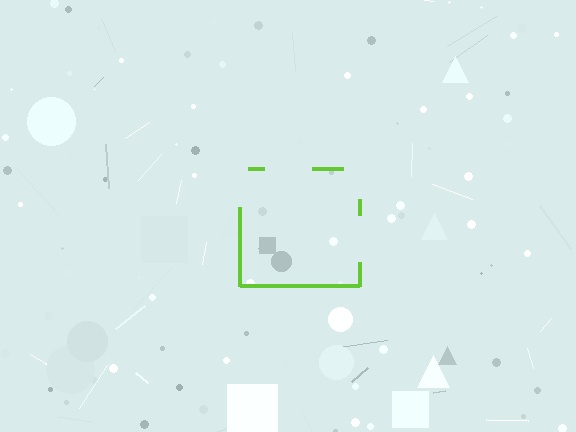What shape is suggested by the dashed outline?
The dashed outline suggests a square.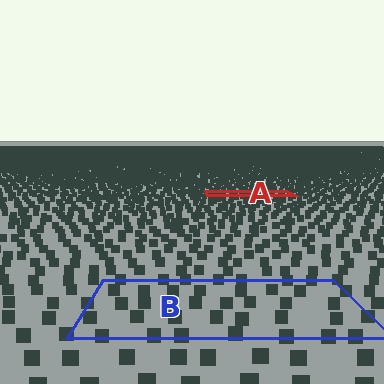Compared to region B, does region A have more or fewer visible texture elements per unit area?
Region A has more texture elements per unit area — they are packed more densely because it is farther away.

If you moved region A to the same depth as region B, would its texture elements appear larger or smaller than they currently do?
They would appear larger. At a closer depth, the same texture elements are projected at a bigger on-screen size.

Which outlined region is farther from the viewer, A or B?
Region A is farther from the viewer — the texture elements inside it appear smaller and more densely packed.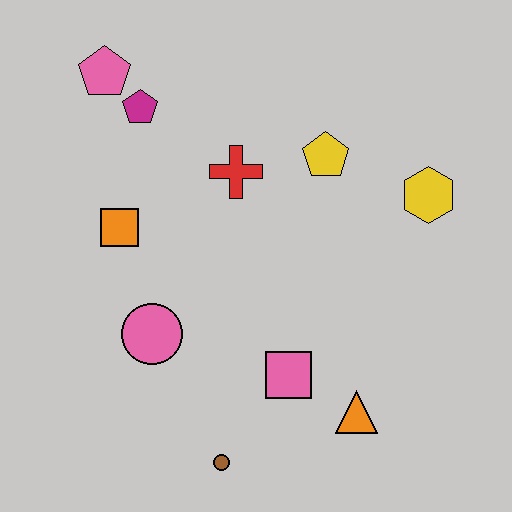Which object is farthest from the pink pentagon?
The orange triangle is farthest from the pink pentagon.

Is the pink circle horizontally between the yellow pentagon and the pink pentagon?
Yes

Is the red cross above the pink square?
Yes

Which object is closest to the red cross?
The yellow pentagon is closest to the red cross.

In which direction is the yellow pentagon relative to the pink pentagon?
The yellow pentagon is to the right of the pink pentagon.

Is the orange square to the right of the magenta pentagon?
No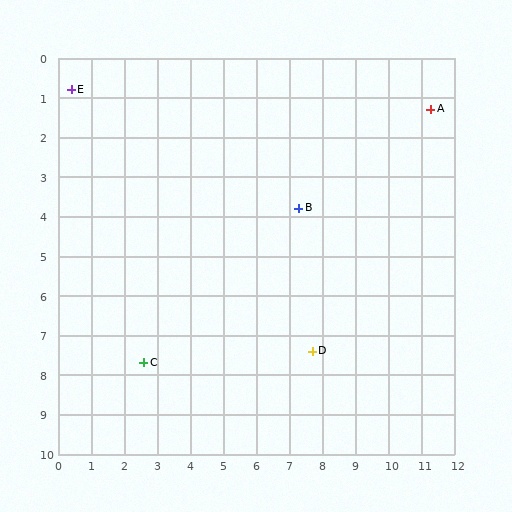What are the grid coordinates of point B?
Point B is at approximately (7.3, 3.8).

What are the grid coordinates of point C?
Point C is at approximately (2.6, 7.7).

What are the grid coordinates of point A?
Point A is at approximately (11.3, 1.3).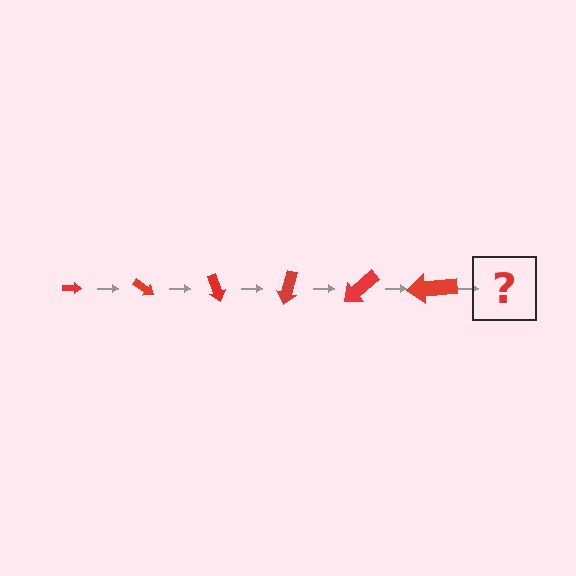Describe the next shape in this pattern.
It should be an arrow, larger than the previous one and rotated 210 degrees from the start.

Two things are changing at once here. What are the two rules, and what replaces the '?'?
The two rules are that the arrow grows larger each step and it rotates 35 degrees each step. The '?' should be an arrow, larger than the previous one and rotated 210 degrees from the start.